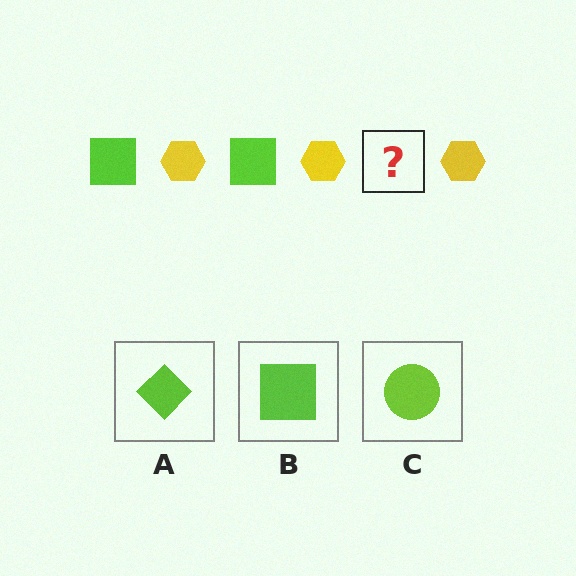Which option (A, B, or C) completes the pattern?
B.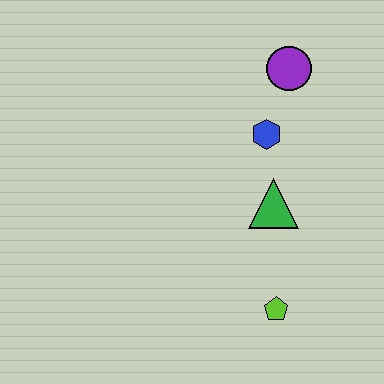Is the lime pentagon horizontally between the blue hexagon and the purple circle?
Yes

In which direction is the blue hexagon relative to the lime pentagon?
The blue hexagon is above the lime pentagon.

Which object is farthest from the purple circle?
The lime pentagon is farthest from the purple circle.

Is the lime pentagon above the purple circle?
No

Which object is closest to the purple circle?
The blue hexagon is closest to the purple circle.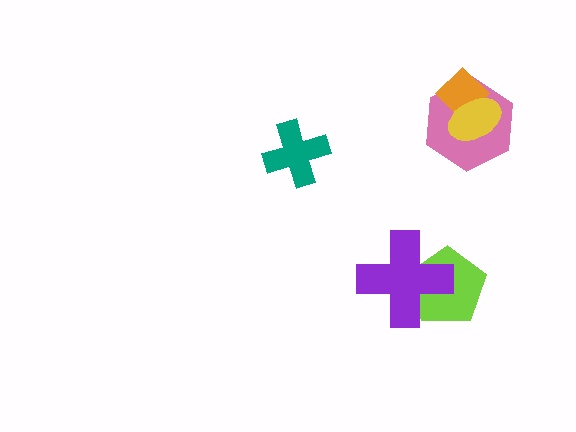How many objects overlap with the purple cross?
1 object overlaps with the purple cross.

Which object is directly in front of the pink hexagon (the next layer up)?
The orange diamond is directly in front of the pink hexagon.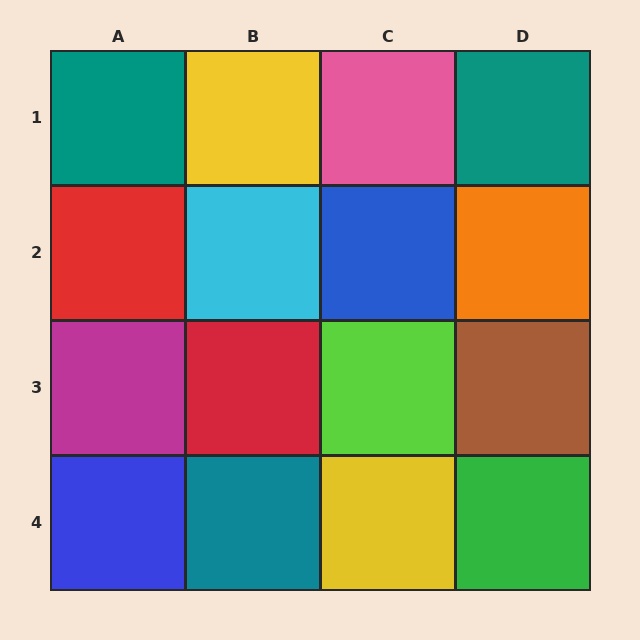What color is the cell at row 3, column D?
Brown.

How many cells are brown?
1 cell is brown.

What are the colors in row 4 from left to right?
Blue, teal, yellow, green.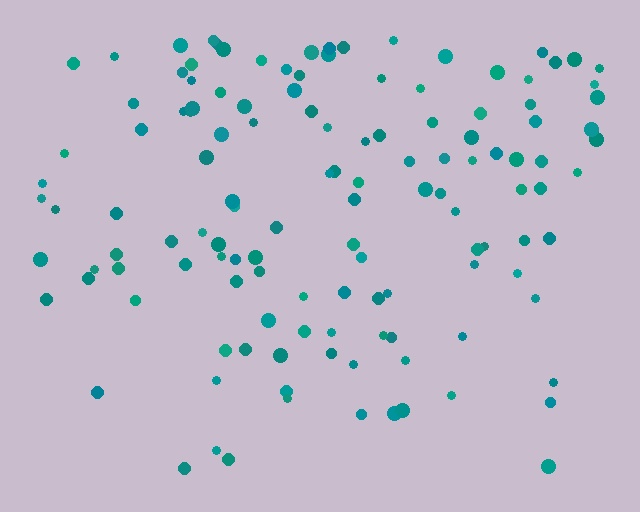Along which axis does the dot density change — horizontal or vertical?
Vertical.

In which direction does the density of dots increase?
From bottom to top, with the top side densest.